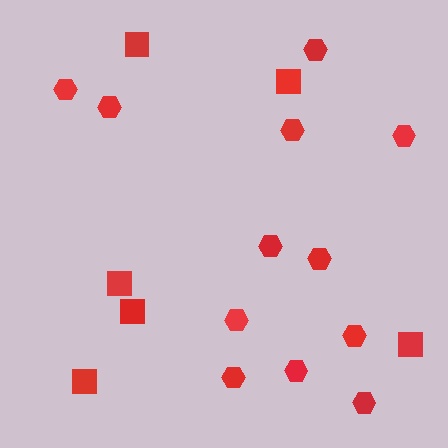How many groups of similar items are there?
There are 2 groups: one group of hexagons (12) and one group of squares (6).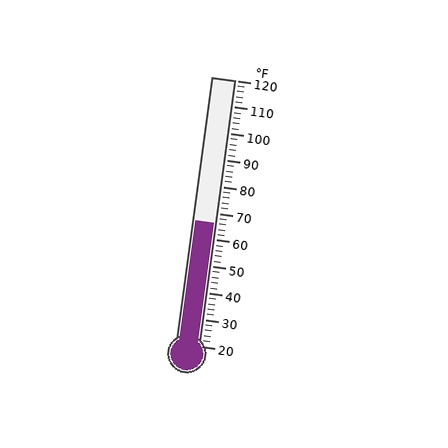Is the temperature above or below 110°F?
The temperature is below 110°F.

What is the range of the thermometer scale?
The thermometer scale ranges from 20°F to 120°F.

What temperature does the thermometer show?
The thermometer shows approximately 66°F.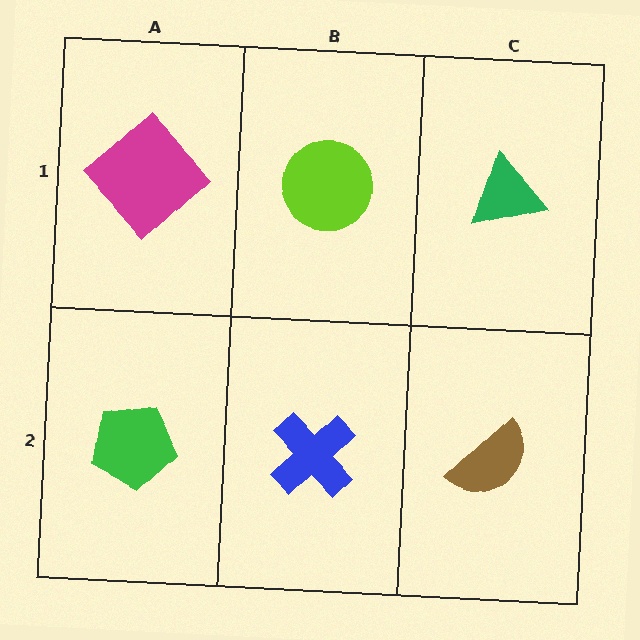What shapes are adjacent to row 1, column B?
A blue cross (row 2, column B), a magenta diamond (row 1, column A), a green triangle (row 1, column C).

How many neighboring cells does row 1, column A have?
2.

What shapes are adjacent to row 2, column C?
A green triangle (row 1, column C), a blue cross (row 2, column B).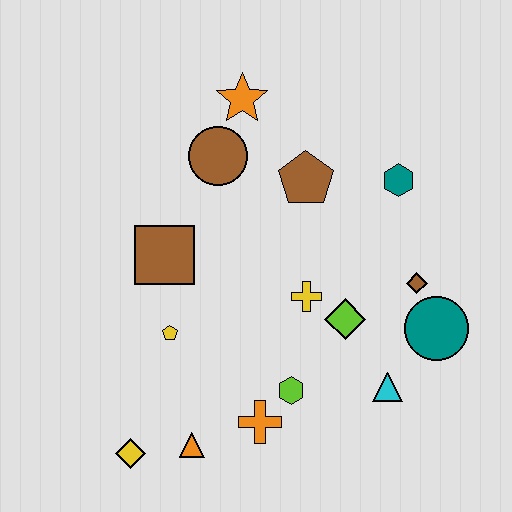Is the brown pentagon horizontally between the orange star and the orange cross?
No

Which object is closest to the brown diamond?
The teal circle is closest to the brown diamond.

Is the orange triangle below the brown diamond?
Yes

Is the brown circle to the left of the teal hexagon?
Yes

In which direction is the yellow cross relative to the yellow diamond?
The yellow cross is to the right of the yellow diamond.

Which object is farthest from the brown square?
The teal circle is farthest from the brown square.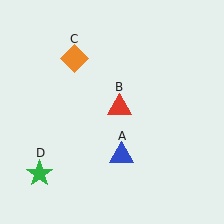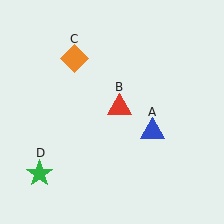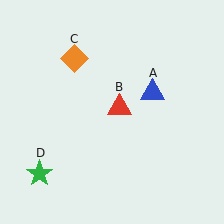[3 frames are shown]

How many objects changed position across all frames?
1 object changed position: blue triangle (object A).